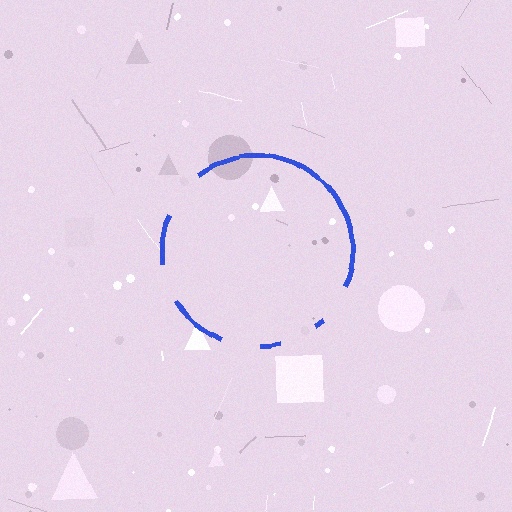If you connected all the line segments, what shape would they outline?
They would outline a circle.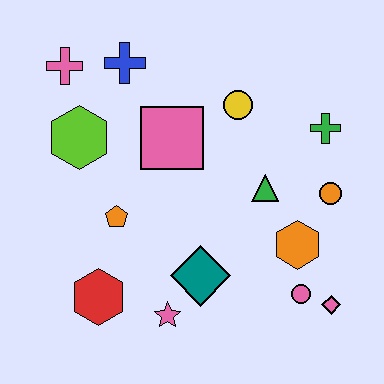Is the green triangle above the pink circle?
Yes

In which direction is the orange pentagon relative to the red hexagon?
The orange pentagon is above the red hexagon.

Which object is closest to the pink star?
The teal diamond is closest to the pink star.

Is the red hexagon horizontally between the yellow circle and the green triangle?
No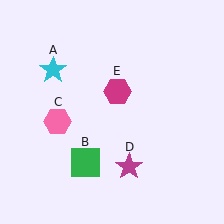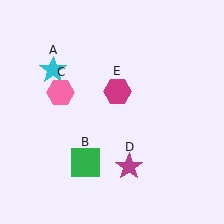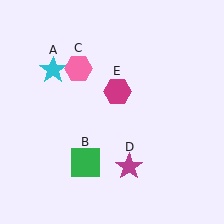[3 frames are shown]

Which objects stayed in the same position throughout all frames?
Cyan star (object A) and green square (object B) and magenta star (object D) and magenta hexagon (object E) remained stationary.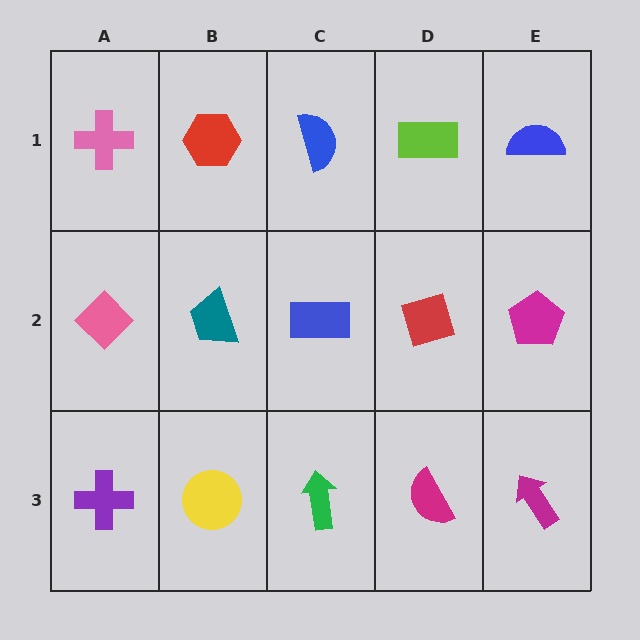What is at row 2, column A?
A pink diamond.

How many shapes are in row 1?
5 shapes.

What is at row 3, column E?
A magenta arrow.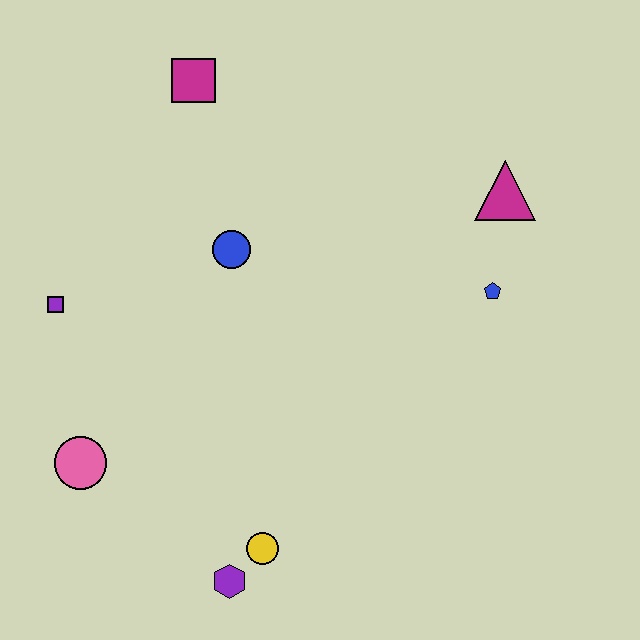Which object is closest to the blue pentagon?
The magenta triangle is closest to the blue pentagon.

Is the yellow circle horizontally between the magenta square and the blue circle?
No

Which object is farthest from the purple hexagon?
The magenta square is farthest from the purple hexagon.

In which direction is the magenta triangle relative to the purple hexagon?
The magenta triangle is above the purple hexagon.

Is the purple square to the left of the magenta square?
Yes